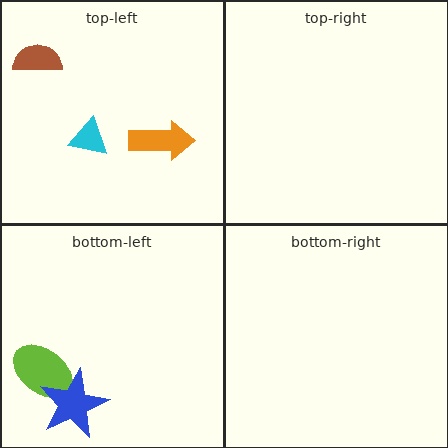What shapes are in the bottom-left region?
The lime ellipse, the blue star.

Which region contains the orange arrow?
The top-left region.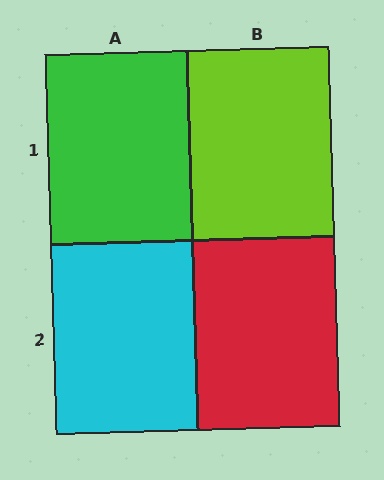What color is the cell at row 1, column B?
Lime.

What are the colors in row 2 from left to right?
Cyan, red.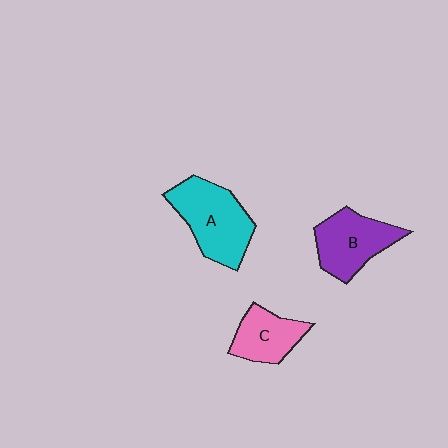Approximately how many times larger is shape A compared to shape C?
Approximately 1.6 times.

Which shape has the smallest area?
Shape C (pink).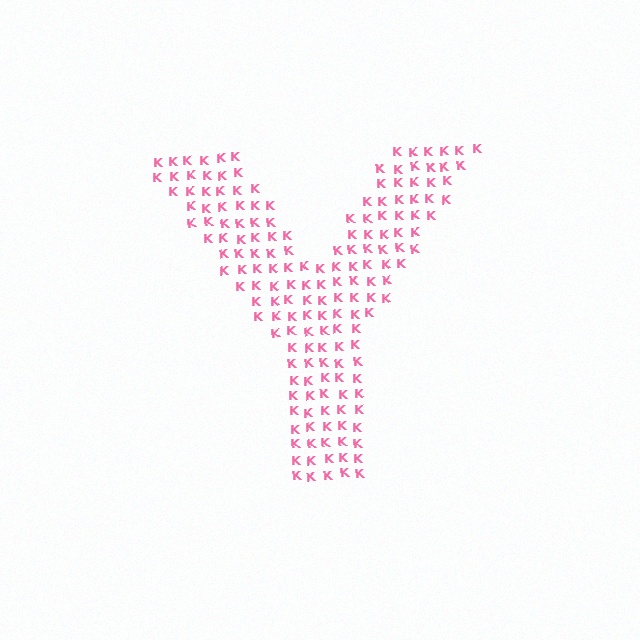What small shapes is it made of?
It is made of small letter K's.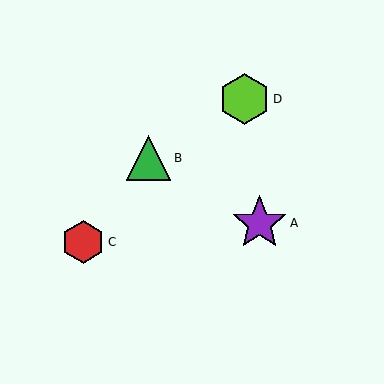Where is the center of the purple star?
The center of the purple star is at (260, 223).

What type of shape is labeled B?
Shape B is a green triangle.